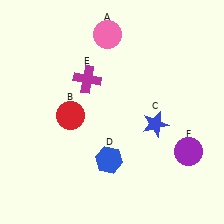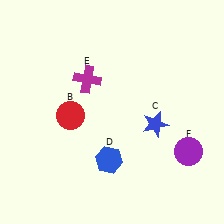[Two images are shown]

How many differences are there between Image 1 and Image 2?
There is 1 difference between the two images.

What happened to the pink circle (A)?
The pink circle (A) was removed in Image 2. It was in the top-left area of Image 1.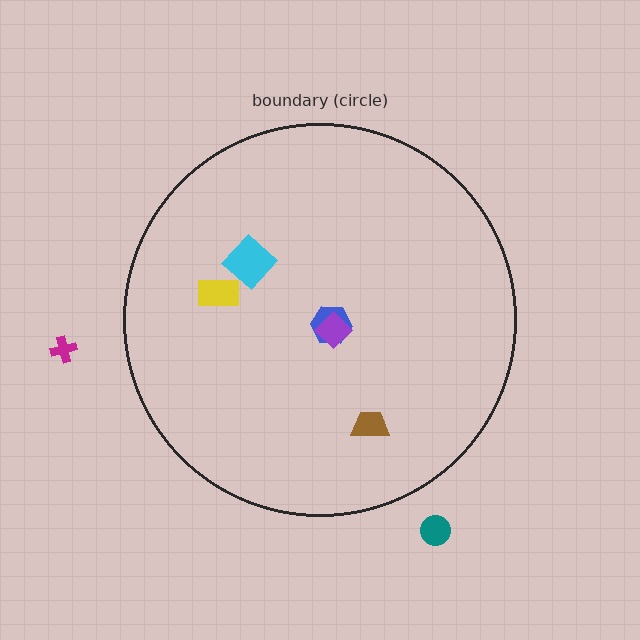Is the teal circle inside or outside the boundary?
Outside.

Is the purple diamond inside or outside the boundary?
Inside.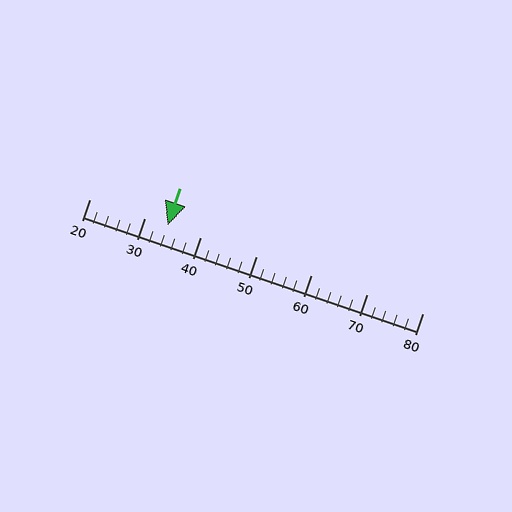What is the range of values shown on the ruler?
The ruler shows values from 20 to 80.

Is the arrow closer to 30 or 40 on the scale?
The arrow is closer to 30.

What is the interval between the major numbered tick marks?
The major tick marks are spaced 10 units apart.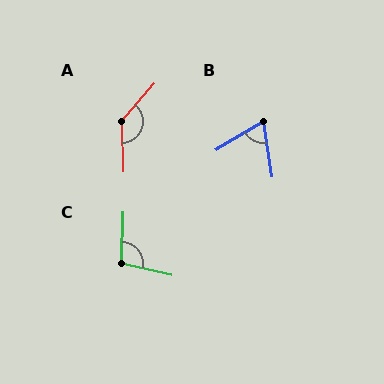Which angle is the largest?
A, at approximately 137 degrees.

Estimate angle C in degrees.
Approximately 101 degrees.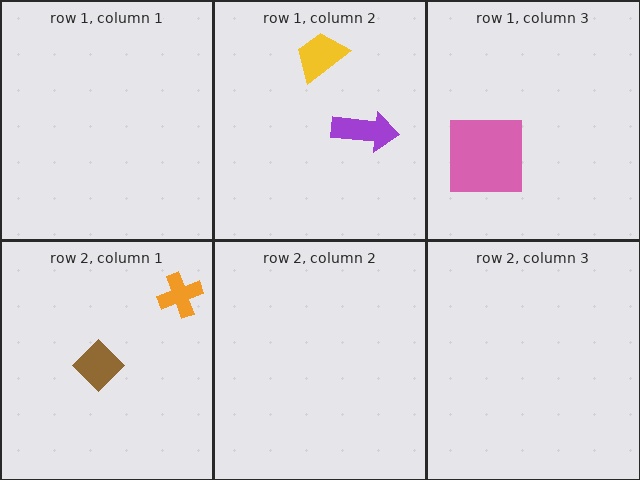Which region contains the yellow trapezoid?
The row 1, column 2 region.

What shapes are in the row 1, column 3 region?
The pink square.